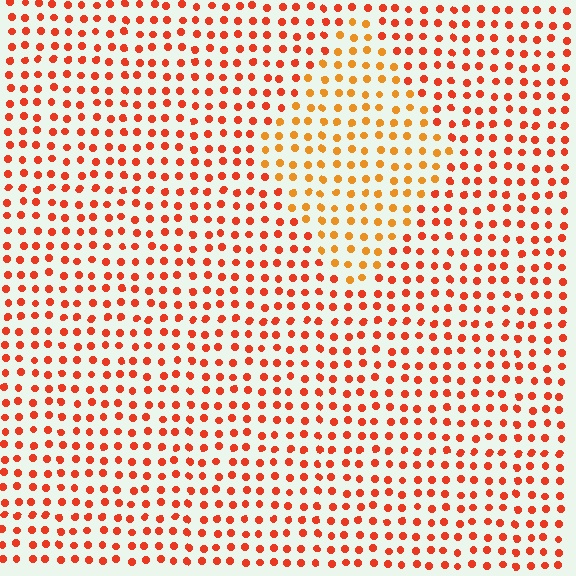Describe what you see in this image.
The image is filled with small red elements in a uniform arrangement. A diamond-shaped region is visible where the elements are tinted to a slightly different hue, forming a subtle color boundary.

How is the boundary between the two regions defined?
The boundary is defined purely by a slight shift in hue (about 27 degrees). Spacing, size, and orientation are identical on both sides.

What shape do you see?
I see a diamond.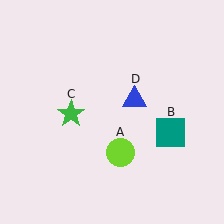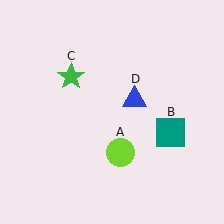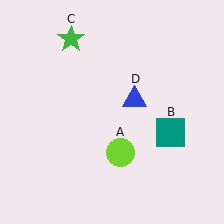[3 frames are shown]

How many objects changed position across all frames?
1 object changed position: green star (object C).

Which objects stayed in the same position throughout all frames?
Lime circle (object A) and teal square (object B) and blue triangle (object D) remained stationary.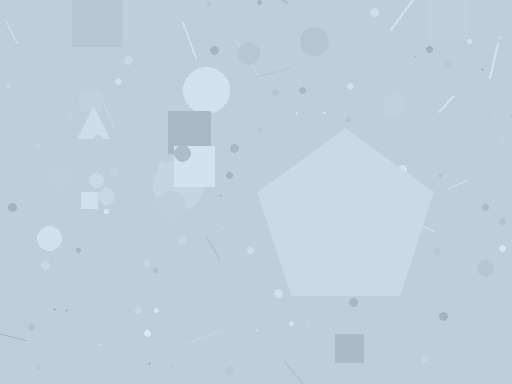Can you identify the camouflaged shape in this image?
The camouflaged shape is a pentagon.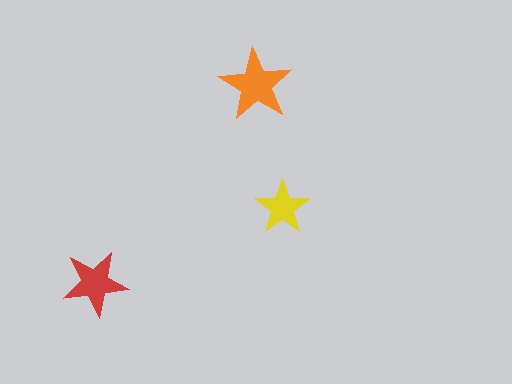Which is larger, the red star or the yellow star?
The red one.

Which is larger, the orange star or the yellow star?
The orange one.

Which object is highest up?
The orange star is topmost.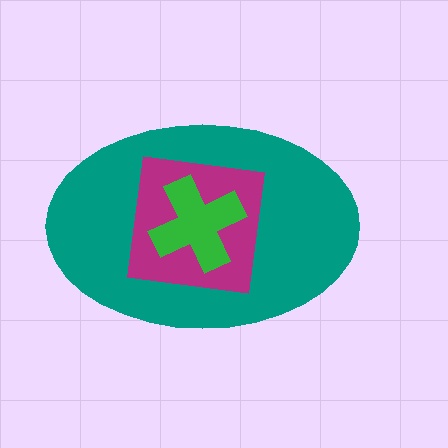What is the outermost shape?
The teal ellipse.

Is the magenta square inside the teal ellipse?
Yes.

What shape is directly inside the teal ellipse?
The magenta square.